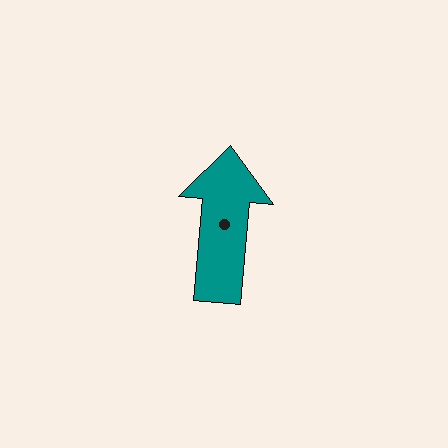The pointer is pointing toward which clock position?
Roughly 12 o'clock.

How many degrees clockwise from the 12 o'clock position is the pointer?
Approximately 5 degrees.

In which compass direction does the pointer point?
North.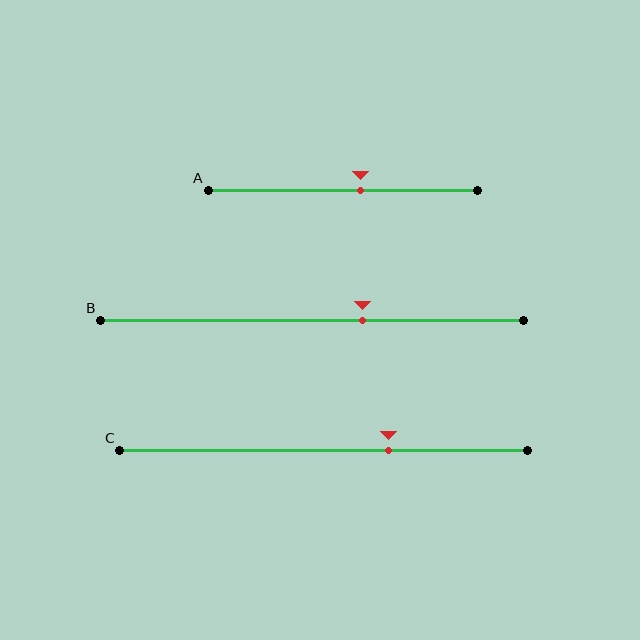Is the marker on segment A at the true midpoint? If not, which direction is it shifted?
No, the marker on segment A is shifted to the right by about 6% of the segment length.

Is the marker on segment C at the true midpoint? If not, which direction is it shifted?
No, the marker on segment C is shifted to the right by about 16% of the segment length.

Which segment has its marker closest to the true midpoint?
Segment A has its marker closest to the true midpoint.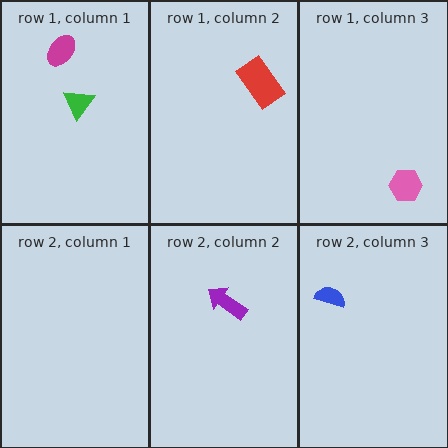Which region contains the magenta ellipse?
The row 1, column 1 region.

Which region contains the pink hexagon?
The row 1, column 3 region.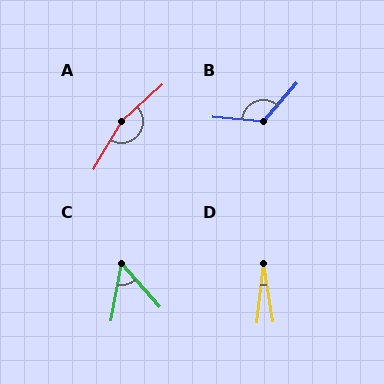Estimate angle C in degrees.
Approximately 52 degrees.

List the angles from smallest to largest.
D (16°), C (52°), B (126°), A (163°).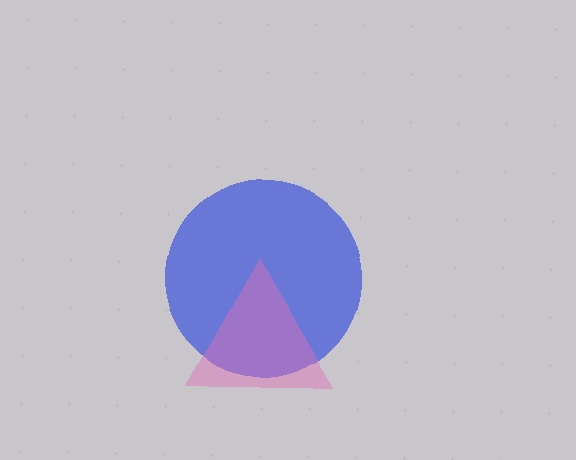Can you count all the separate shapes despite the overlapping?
Yes, there are 2 separate shapes.